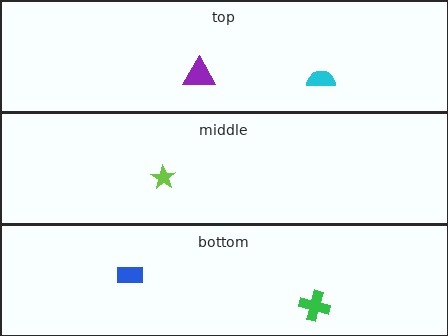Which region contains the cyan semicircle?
The top region.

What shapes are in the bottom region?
The blue rectangle, the green cross.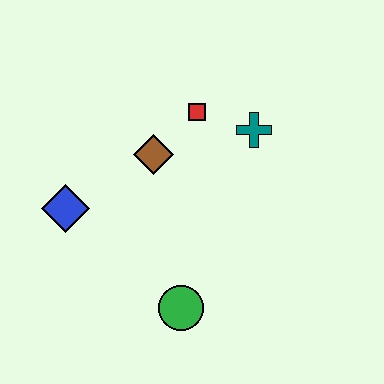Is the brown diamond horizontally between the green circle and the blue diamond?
Yes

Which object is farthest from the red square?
The green circle is farthest from the red square.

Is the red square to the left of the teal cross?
Yes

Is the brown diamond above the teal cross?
No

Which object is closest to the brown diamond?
The red square is closest to the brown diamond.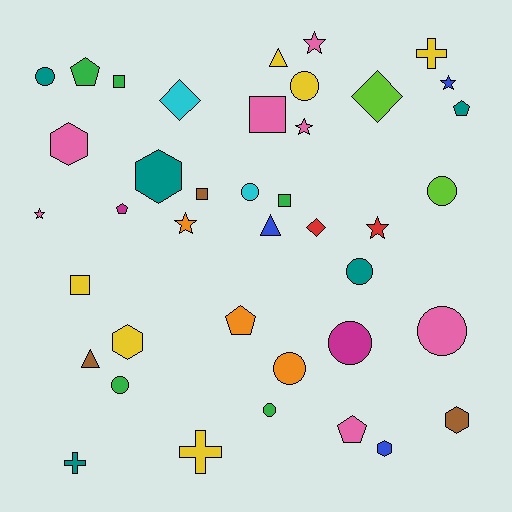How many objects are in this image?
There are 40 objects.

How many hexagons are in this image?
There are 5 hexagons.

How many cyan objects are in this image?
There are 2 cyan objects.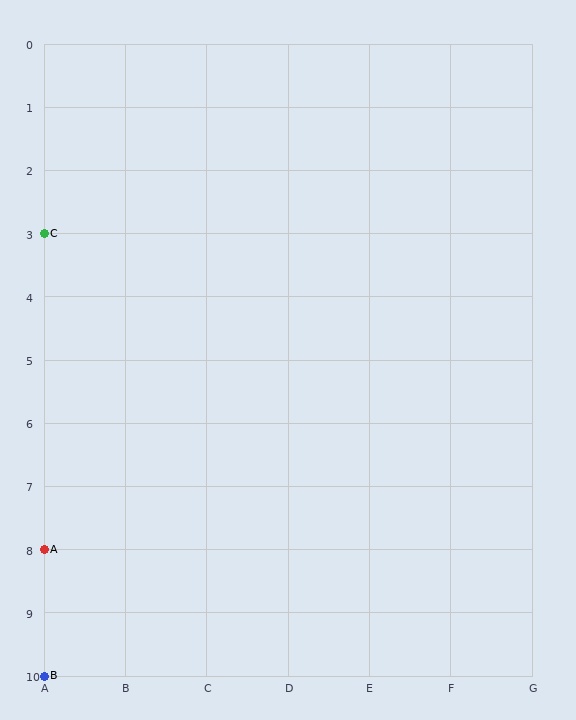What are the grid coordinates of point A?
Point A is at grid coordinates (A, 8).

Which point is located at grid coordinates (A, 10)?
Point B is at (A, 10).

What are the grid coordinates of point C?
Point C is at grid coordinates (A, 3).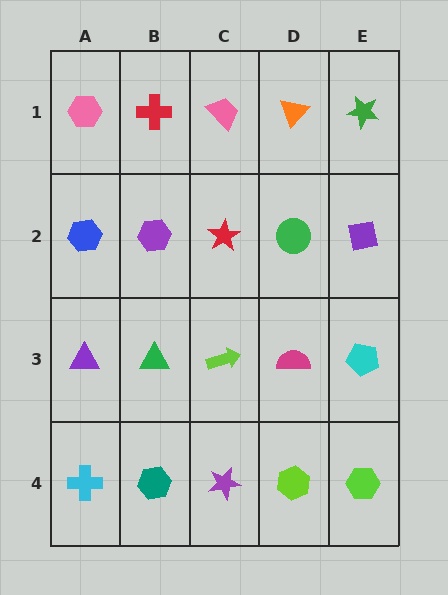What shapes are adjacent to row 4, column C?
A lime arrow (row 3, column C), a teal hexagon (row 4, column B), a lime hexagon (row 4, column D).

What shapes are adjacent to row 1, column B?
A purple hexagon (row 2, column B), a pink hexagon (row 1, column A), a pink trapezoid (row 1, column C).